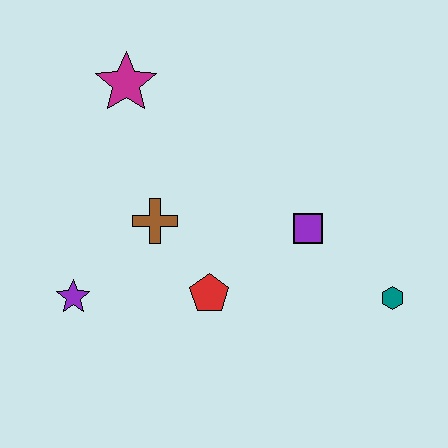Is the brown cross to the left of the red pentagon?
Yes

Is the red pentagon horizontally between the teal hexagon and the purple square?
No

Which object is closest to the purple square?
The teal hexagon is closest to the purple square.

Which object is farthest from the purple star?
The teal hexagon is farthest from the purple star.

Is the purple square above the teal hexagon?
Yes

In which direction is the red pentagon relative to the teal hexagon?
The red pentagon is to the left of the teal hexagon.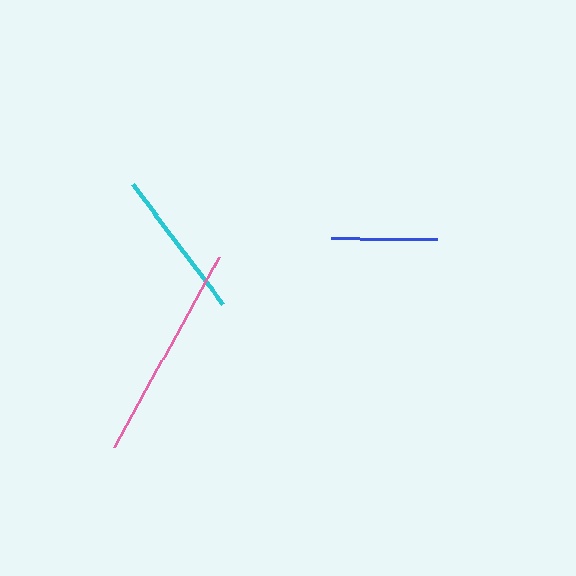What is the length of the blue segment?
The blue segment is approximately 107 pixels long.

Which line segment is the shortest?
The blue line is the shortest at approximately 107 pixels.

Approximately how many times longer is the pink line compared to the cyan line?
The pink line is approximately 1.5 times the length of the cyan line.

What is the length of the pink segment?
The pink segment is approximately 217 pixels long.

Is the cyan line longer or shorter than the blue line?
The cyan line is longer than the blue line.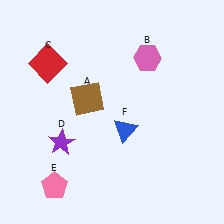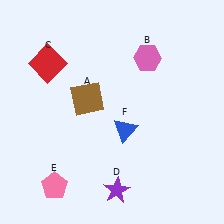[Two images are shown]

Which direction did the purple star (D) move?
The purple star (D) moved right.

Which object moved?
The purple star (D) moved right.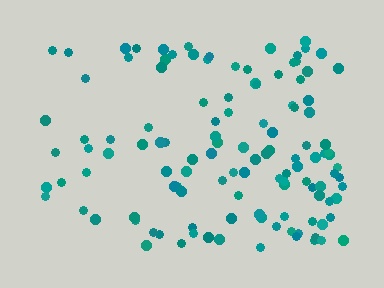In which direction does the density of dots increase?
From left to right, with the right side densest.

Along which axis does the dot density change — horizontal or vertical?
Horizontal.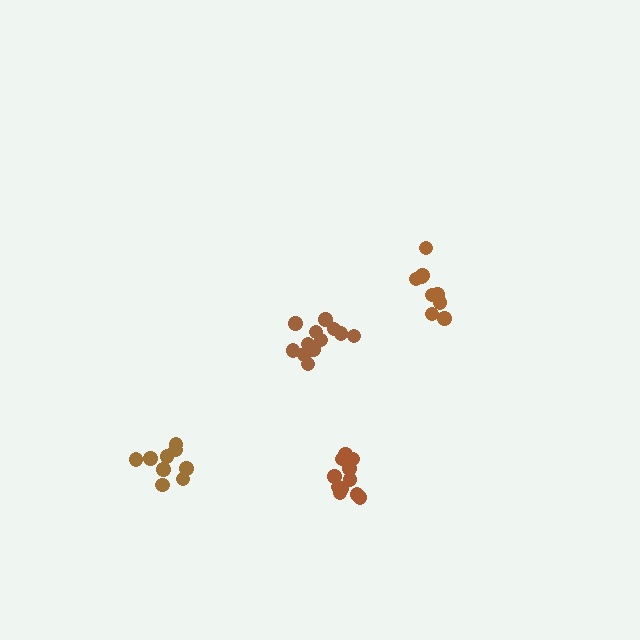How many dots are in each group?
Group 1: 9 dots, Group 2: 12 dots, Group 3: 9 dots, Group 4: 12 dots (42 total).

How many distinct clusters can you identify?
There are 4 distinct clusters.